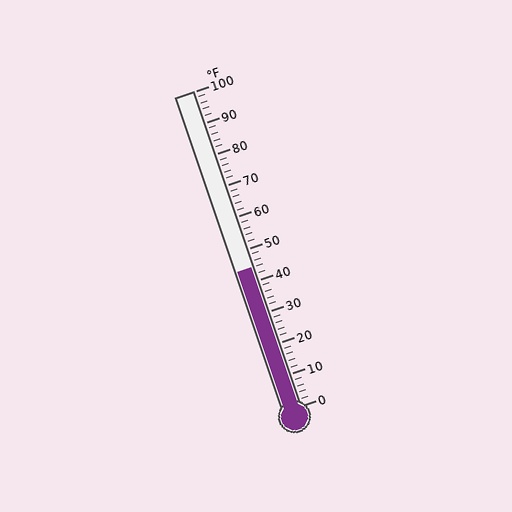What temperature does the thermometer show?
The thermometer shows approximately 44°F.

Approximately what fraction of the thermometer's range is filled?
The thermometer is filled to approximately 45% of its range.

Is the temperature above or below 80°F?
The temperature is below 80°F.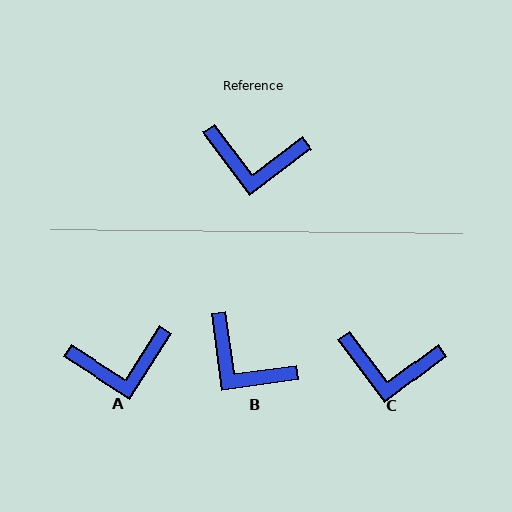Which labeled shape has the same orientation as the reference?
C.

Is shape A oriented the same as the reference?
No, it is off by about 21 degrees.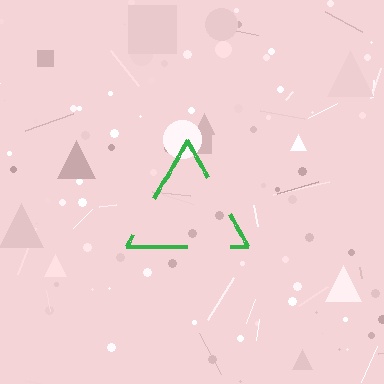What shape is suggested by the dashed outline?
The dashed outline suggests a triangle.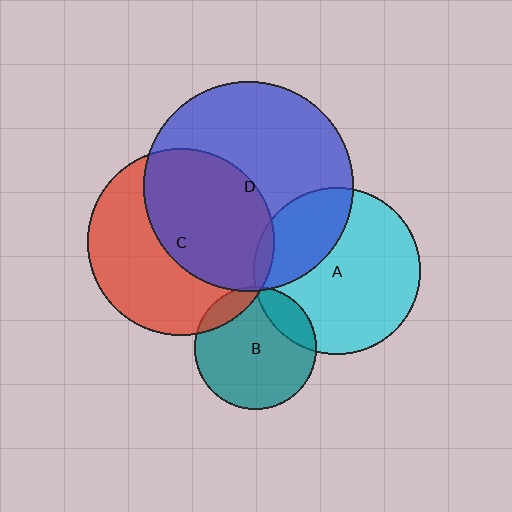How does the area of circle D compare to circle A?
Approximately 1.6 times.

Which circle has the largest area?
Circle D (blue).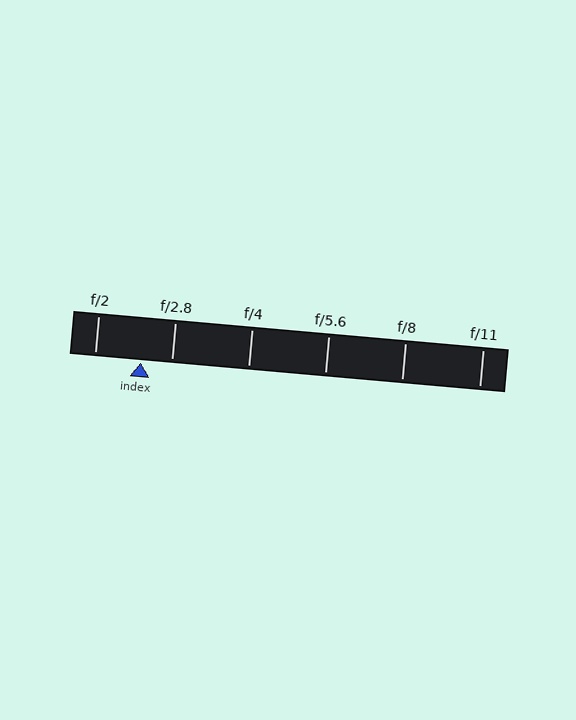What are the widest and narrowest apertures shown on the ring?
The widest aperture shown is f/2 and the narrowest is f/11.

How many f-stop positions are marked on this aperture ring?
There are 6 f-stop positions marked.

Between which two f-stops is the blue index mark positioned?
The index mark is between f/2 and f/2.8.